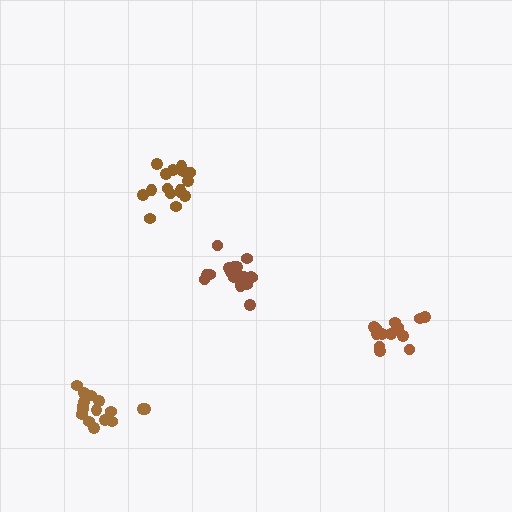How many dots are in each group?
Group 1: 16 dots, Group 2: 16 dots, Group 3: 14 dots, Group 4: 18 dots (64 total).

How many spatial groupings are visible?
There are 4 spatial groupings.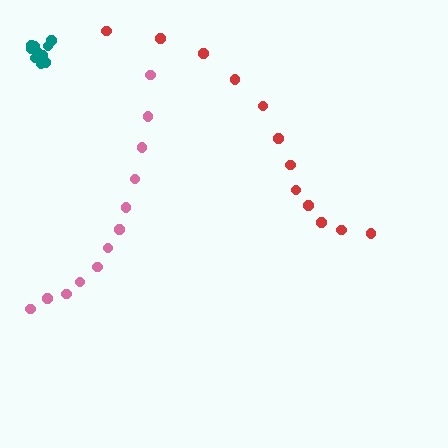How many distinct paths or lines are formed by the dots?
There are 3 distinct paths.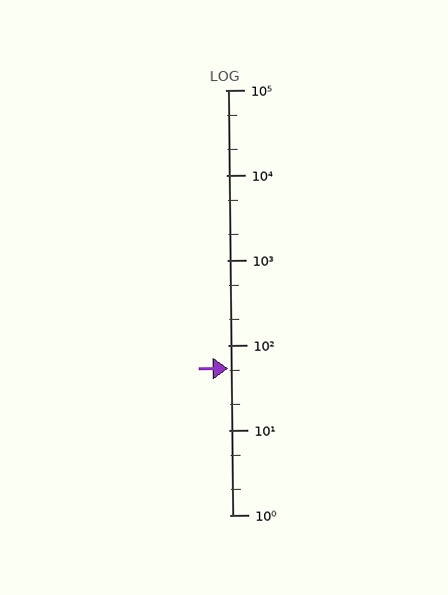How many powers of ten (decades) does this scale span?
The scale spans 5 decades, from 1 to 100000.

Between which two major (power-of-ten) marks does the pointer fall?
The pointer is between 10 and 100.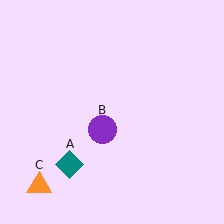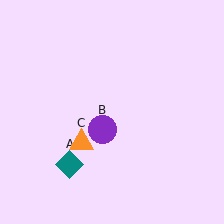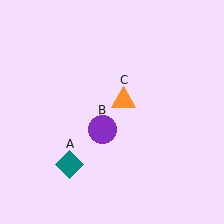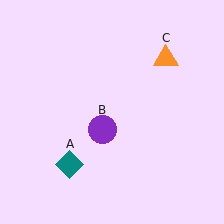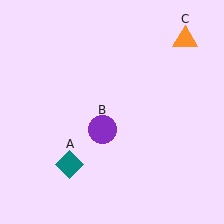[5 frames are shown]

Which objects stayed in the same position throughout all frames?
Teal diamond (object A) and purple circle (object B) remained stationary.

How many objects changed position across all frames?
1 object changed position: orange triangle (object C).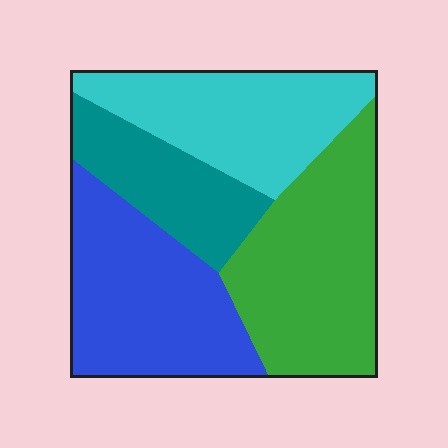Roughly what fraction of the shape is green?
Green takes up about one third (1/3) of the shape.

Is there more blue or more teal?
Blue.